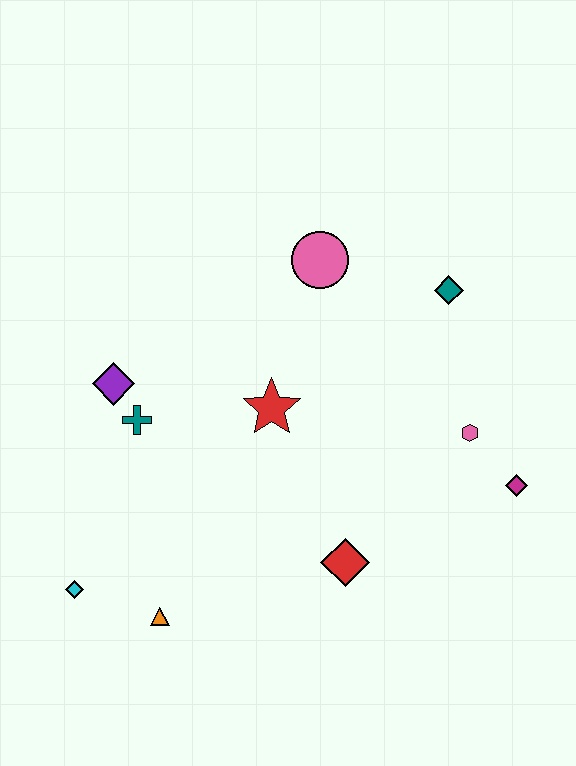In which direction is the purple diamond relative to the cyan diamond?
The purple diamond is above the cyan diamond.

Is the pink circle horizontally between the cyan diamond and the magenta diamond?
Yes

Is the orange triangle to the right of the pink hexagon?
No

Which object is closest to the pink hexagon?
The magenta diamond is closest to the pink hexagon.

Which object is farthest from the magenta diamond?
The cyan diamond is farthest from the magenta diamond.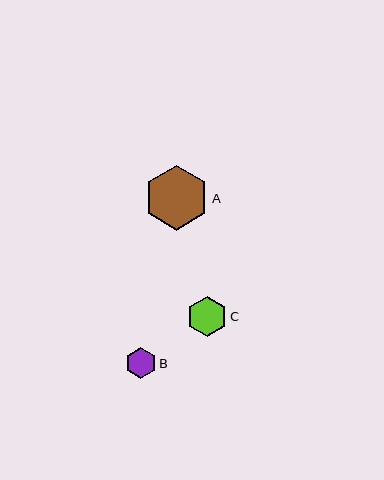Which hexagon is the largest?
Hexagon A is the largest with a size of approximately 65 pixels.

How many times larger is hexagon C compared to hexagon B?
Hexagon C is approximately 1.3 times the size of hexagon B.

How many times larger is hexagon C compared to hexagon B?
Hexagon C is approximately 1.3 times the size of hexagon B.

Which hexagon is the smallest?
Hexagon B is the smallest with a size of approximately 31 pixels.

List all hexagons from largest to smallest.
From largest to smallest: A, C, B.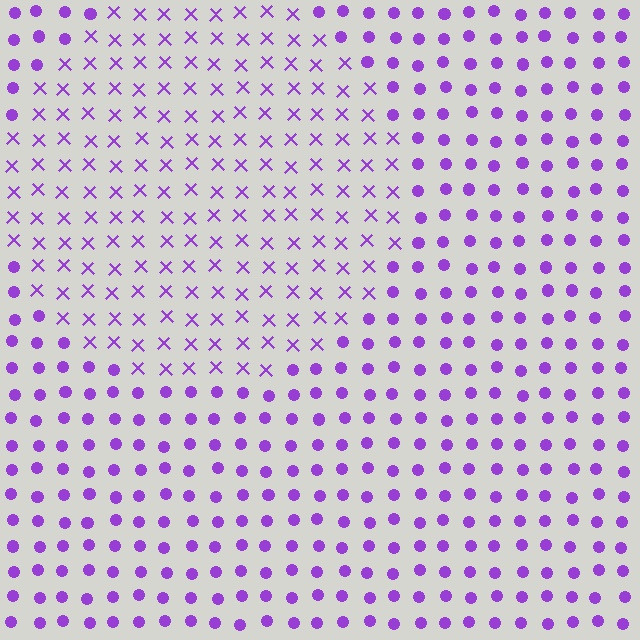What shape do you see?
I see a circle.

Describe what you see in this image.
The image is filled with small purple elements arranged in a uniform grid. A circle-shaped region contains X marks, while the surrounding area contains circles. The boundary is defined purely by the change in element shape.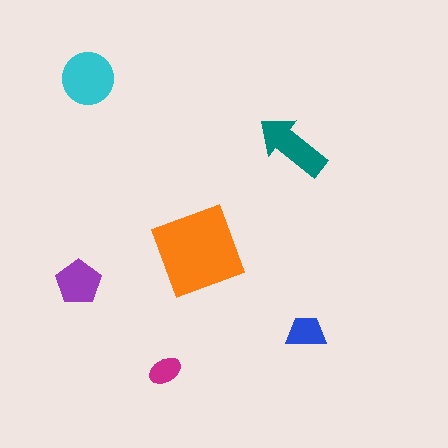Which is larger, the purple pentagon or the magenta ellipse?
The purple pentagon.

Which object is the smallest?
The magenta ellipse.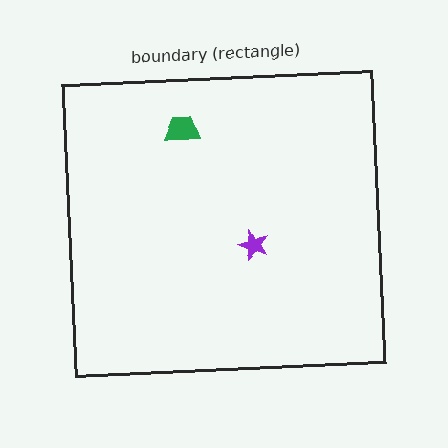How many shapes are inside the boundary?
2 inside, 0 outside.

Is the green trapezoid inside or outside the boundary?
Inside.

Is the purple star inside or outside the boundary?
Inside.